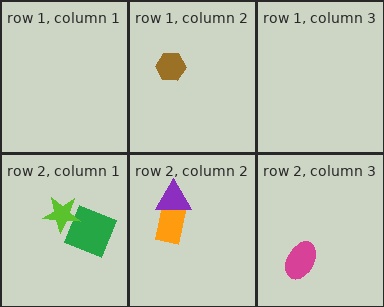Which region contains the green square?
The row 2, column 1 region.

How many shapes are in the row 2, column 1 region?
2.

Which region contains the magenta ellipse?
The row 2, column 3 region.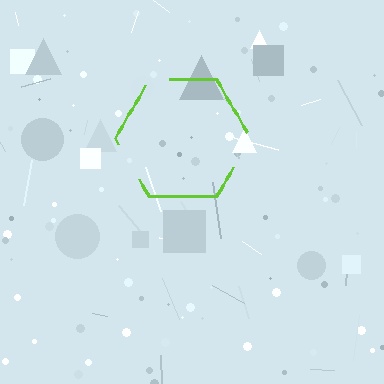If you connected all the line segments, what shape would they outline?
They would outline a hexagon.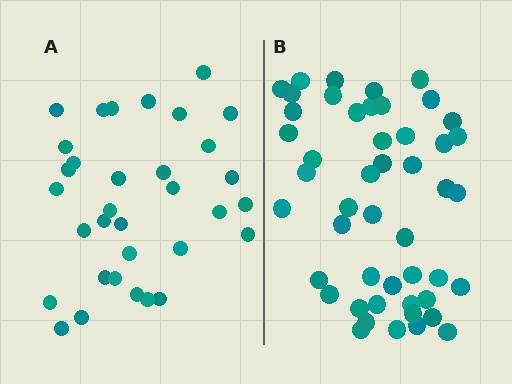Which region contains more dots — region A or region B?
Region B (the right region) has more dots.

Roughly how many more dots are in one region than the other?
Region B has approximately 15 more dots than region A.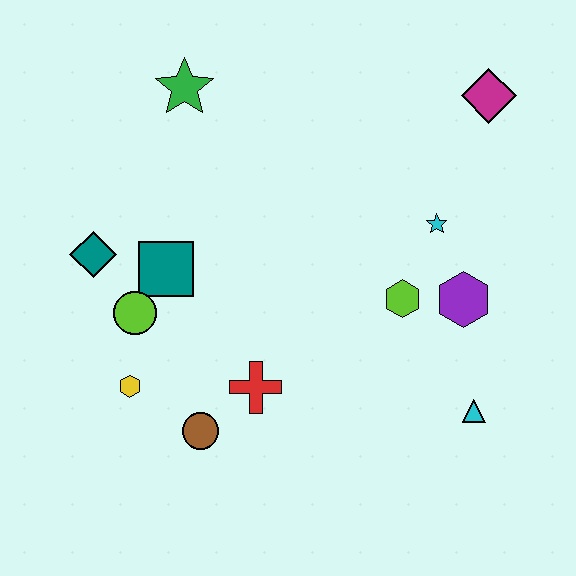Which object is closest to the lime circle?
The teal square is closest to the lime circle.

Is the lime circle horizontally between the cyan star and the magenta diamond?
No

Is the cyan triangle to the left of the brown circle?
No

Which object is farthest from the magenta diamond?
The yellow hexagon is farthest from the magenta diamond.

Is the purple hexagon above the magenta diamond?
No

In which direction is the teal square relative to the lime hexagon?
The teal square is to the left of the lime hexagon.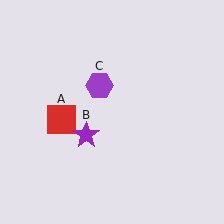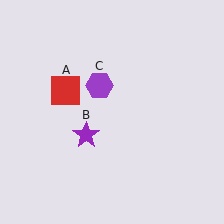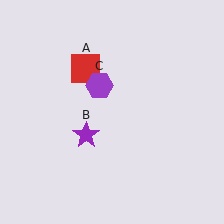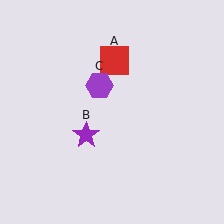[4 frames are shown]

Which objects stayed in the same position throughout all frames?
Purple star (object B) and purple hexagon (object C) remained stationary.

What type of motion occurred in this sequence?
The red square (object A) rotated clockwise around the center of the scene.